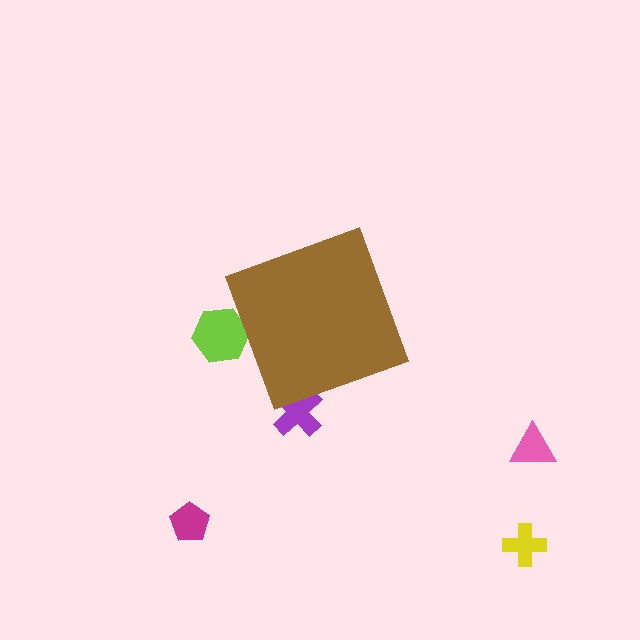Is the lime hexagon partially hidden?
Yes, the lime hexagon is partially hidden behind the brown diamond.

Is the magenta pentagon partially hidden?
No, the magenta pentagon is fully visible.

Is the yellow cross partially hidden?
No, the yellow cross is fully visible.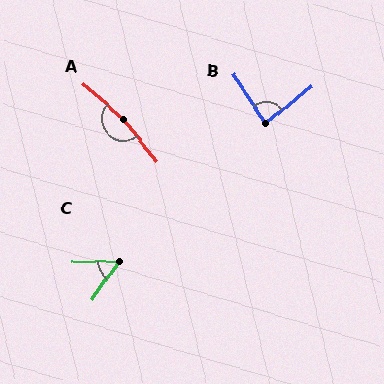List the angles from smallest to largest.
C (54°), B (85°), A (170°).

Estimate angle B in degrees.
Approximately 85 degrees.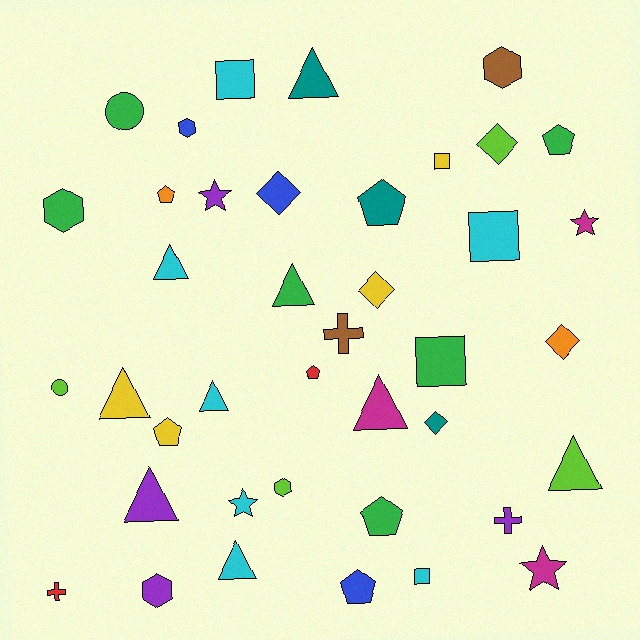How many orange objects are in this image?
There are 2 orange objects.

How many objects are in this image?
There are 40 objects.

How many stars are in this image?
There are 4 stars.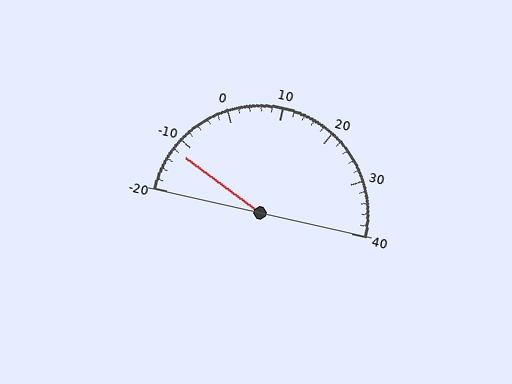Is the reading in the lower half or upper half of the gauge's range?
The reading is in the lower half of the range (-20 to 40).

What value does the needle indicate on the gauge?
The needle indicates approximately -12.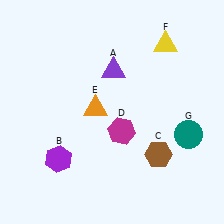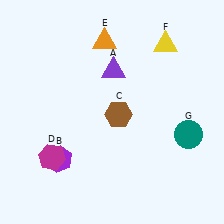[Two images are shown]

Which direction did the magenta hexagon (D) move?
The magenta hexagon (D) moved left.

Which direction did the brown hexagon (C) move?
The brown hexagon (C) moved up.